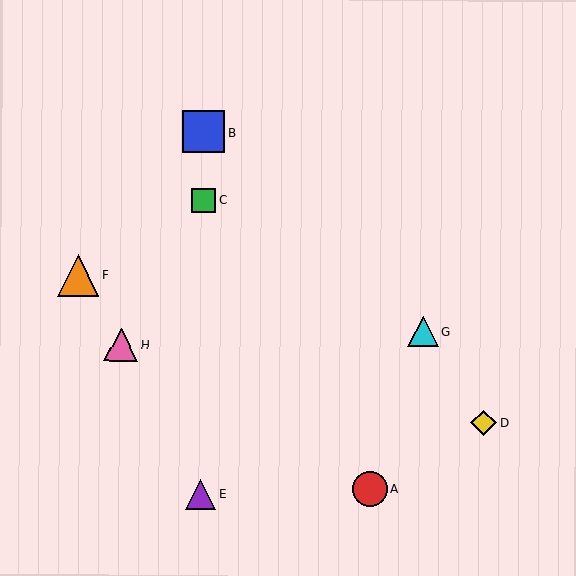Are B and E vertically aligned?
Yes, both are at x≈204.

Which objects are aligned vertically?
Objects B, C, E are aligned vertically.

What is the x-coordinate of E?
Object E is at x≈201.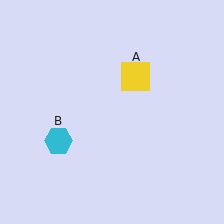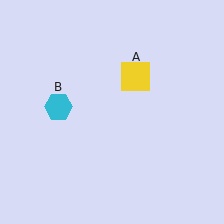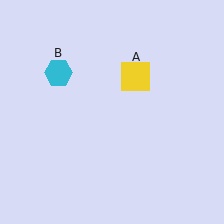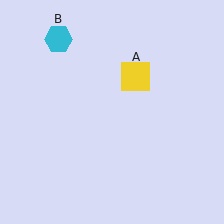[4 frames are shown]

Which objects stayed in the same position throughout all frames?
Yellow square (object A) remained stationary.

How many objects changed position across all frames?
1 object changed position: cyan hexagon (object B).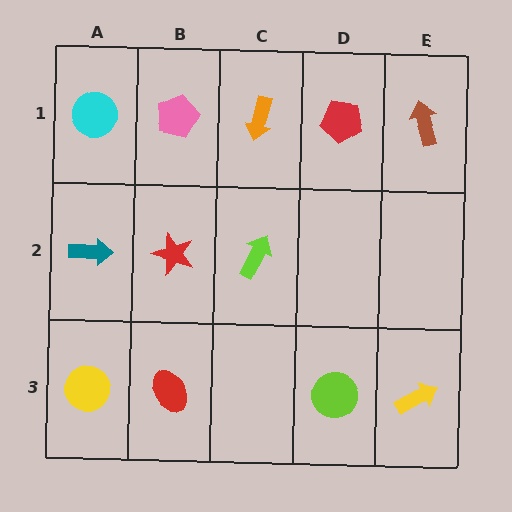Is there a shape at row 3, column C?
No, that cell is empty.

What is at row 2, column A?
A teal arrow.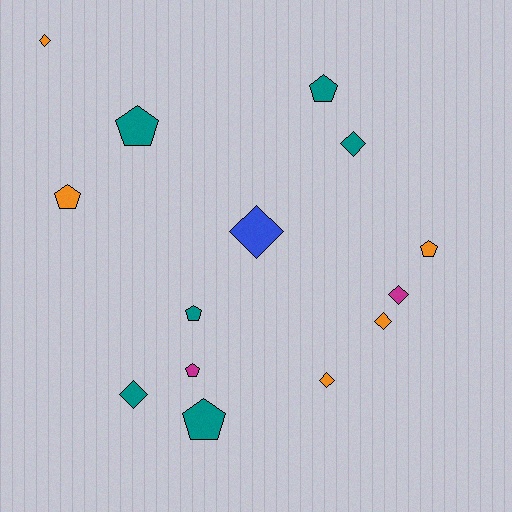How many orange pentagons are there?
There are 2 orange pentagons.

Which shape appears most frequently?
Pentagon, with 7 objects.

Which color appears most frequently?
Teal, with 6 objects.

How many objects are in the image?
There are 14 objects.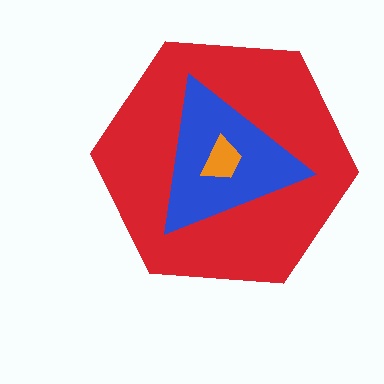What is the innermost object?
The orange trapezoid.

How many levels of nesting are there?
3.